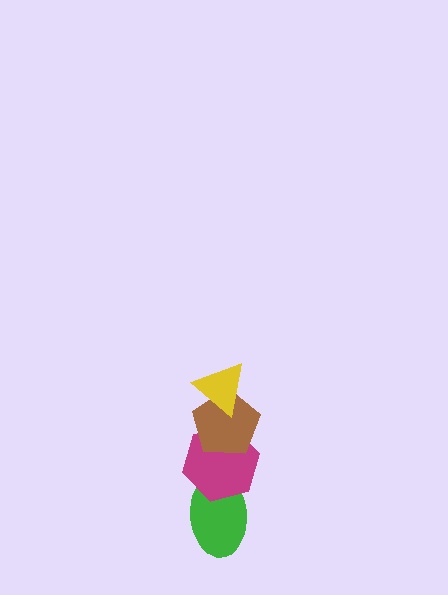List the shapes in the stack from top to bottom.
From top to bottom: the yellow triangle, the brown pentagon, the magenta hexagon, the green ellipse.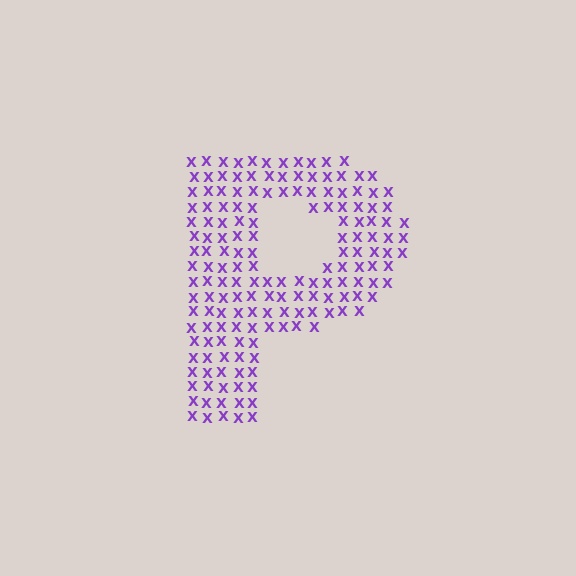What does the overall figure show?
The overall figure shows the letter P.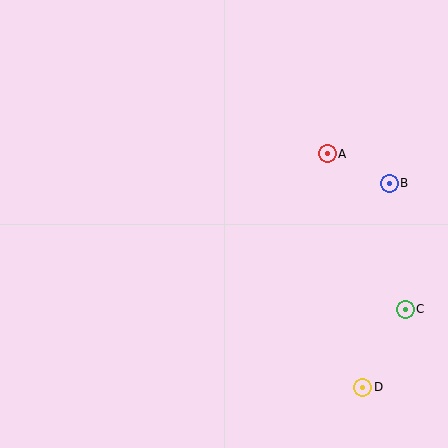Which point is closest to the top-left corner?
Point A is closest to the top-left corner.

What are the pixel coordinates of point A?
Point A is at (327, 154).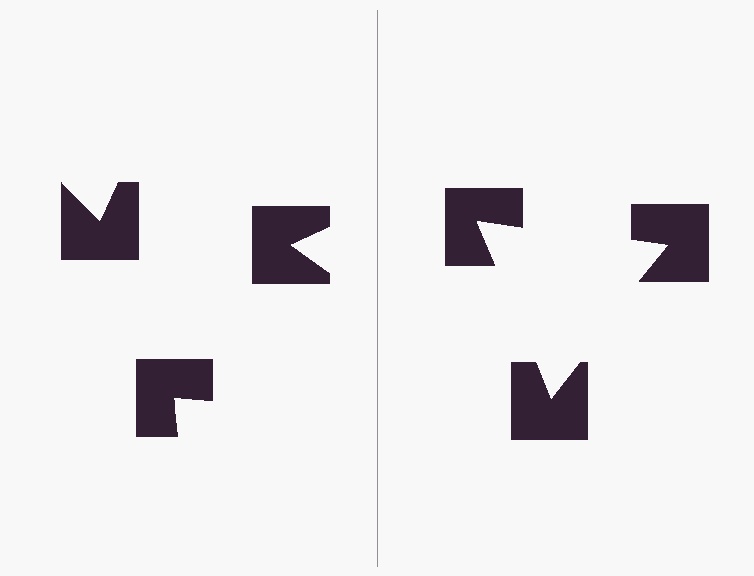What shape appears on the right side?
An illusory triangle.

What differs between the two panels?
The notched squares are positioned identically on both sides; only the wedge orientations differ. On the right they align to a triangle; on the left they are misaligned.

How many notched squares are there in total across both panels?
6 — 3 on each side.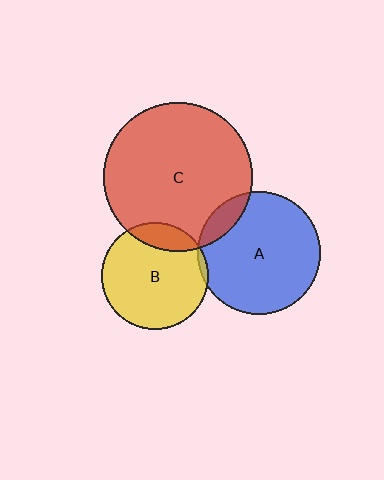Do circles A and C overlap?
Yes.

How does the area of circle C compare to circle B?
Approximately 2.0 times.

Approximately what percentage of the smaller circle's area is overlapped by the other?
Approximately 10%.